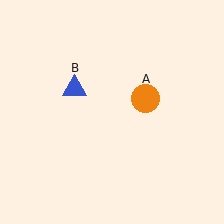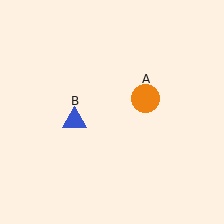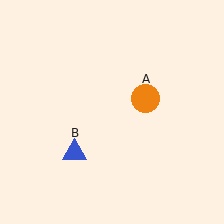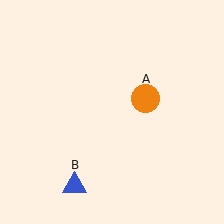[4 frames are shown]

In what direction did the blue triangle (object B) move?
The blue triangle (object B) moved down.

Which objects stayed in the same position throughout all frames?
Orange circle (object A) remained stationary.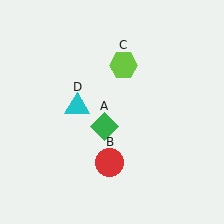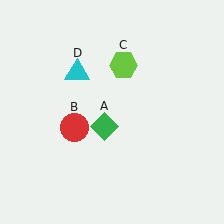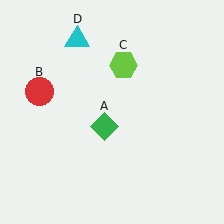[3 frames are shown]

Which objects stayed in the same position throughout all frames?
Green diamond (object A) and lime hexagon (object C) remained stationary.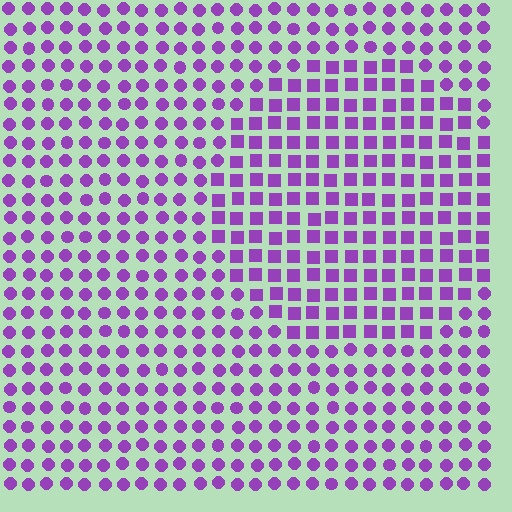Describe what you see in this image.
The image is filled with small purple elements arranged in a uniform grid. A circle-shaped region contains squares, while the surrounding area contains circles. The boundary is defined purely by the change in element shape.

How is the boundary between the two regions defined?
The boundary is defined by a change in element shape: squares inside vs. circles outside. All elements share the same color and spacing.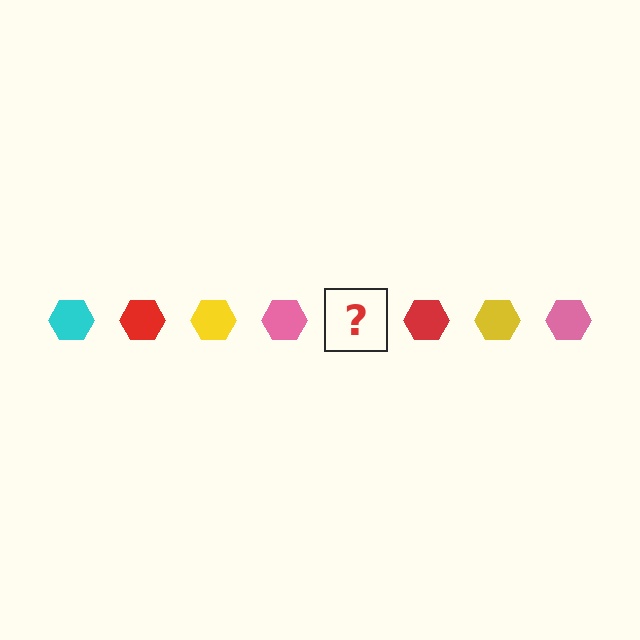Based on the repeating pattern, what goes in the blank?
The blank should be a cyan hexagon.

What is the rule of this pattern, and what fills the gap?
The rule is that the pattern cycles through cyan, red, yellow, pink hexagons. The gap should be filled with a cyan hexagon.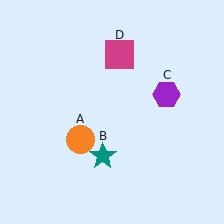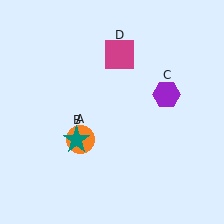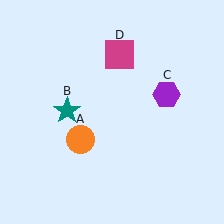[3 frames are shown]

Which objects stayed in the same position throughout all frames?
Orange circle (object A) and purple hexagon (object C) and magenta square (object D) remained stationary.